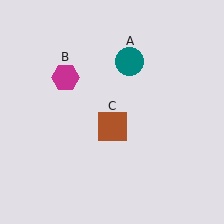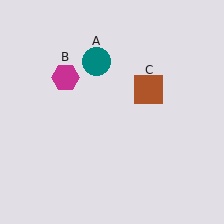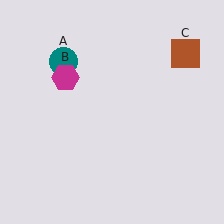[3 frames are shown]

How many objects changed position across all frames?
2 objects changed position: teal circle (object A), brown square (object C).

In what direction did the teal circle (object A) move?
The teal circle (object A) moved left.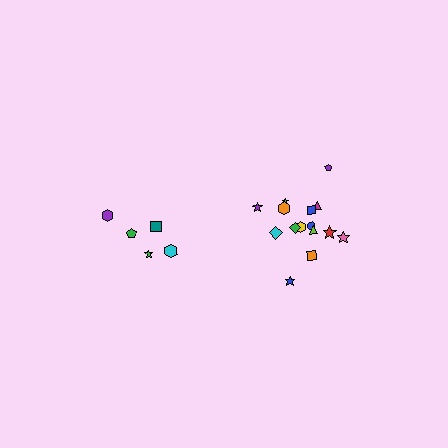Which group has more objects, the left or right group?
The right group.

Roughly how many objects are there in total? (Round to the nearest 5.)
Roughly 20 objects in total.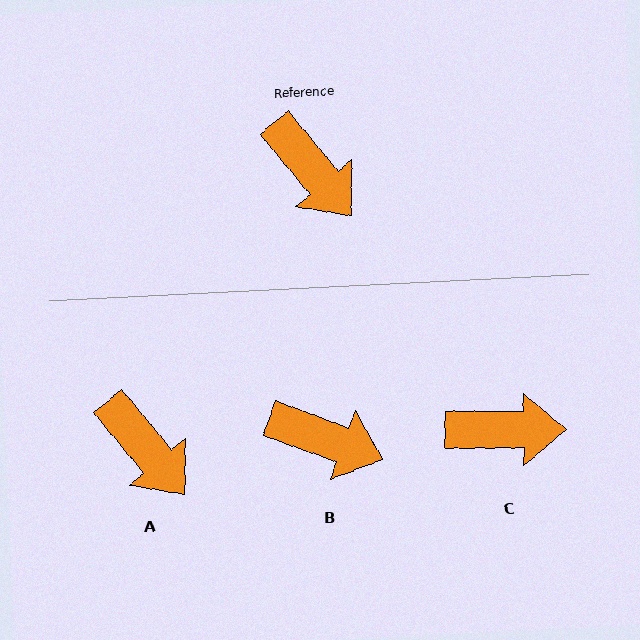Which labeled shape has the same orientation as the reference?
A.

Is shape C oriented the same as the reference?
No, it is off by about 51 degrees.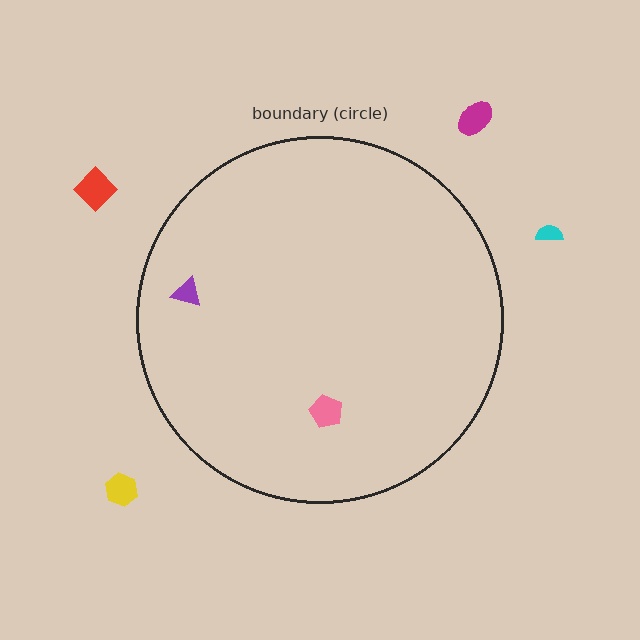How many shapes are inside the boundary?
2 inside, 4 outside.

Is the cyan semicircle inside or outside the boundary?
Outside.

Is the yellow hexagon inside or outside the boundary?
Outside.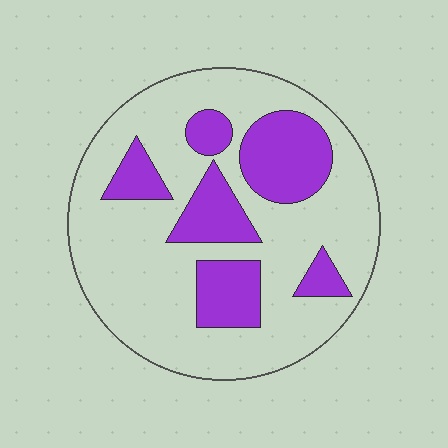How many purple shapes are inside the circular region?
6.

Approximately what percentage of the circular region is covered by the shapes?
Approximately 30%.